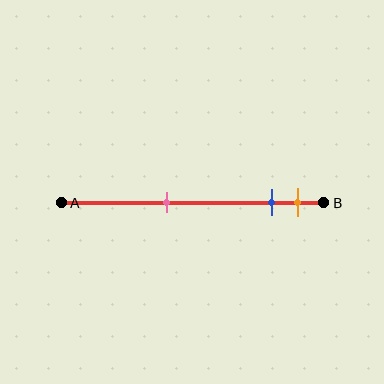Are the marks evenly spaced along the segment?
No, the marks are not evenly spaced.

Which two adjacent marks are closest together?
The blue and orange marks are the closest adjacent pair.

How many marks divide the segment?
There are 3 marks dividing the segment.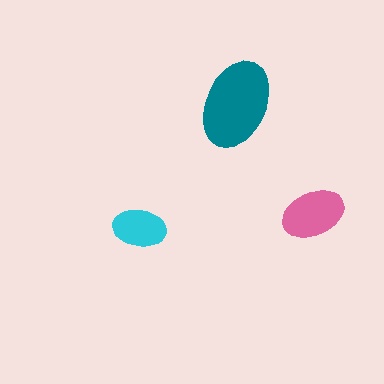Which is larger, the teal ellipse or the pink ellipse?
The teal one.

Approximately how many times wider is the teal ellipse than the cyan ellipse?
About 1.5 times wider.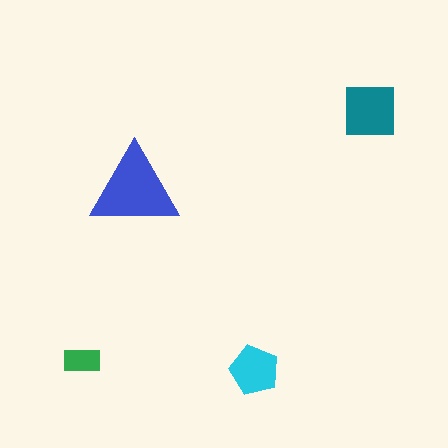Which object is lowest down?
The cyan pentagon is bottommost.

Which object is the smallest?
The green rectangle.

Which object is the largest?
The blue triangle.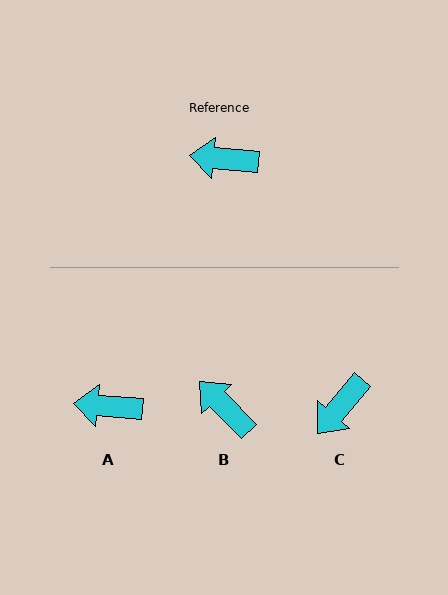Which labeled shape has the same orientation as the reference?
A.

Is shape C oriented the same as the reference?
No, it is off by about 55 degrees.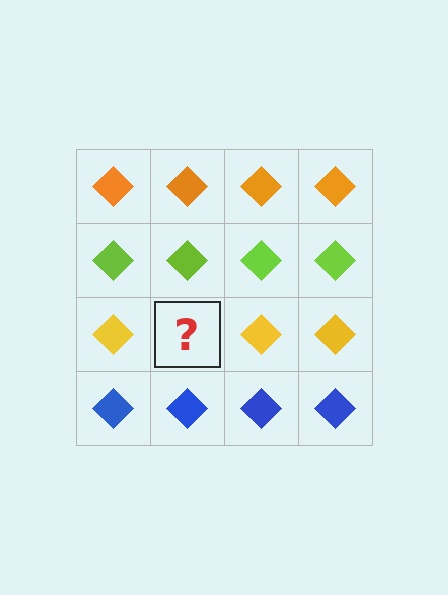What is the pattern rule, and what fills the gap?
The rule is that each row has a consistent color. The gap should be filled with a yellow diamond.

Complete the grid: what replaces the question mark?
The question mark should be replaced with a yellow diamond.